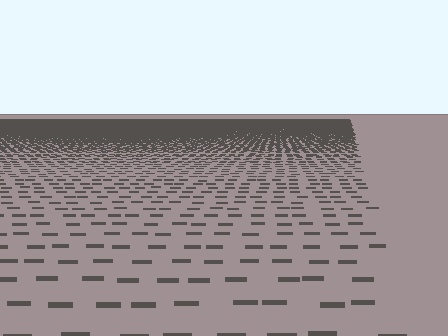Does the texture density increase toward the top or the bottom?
Density increases toward the top.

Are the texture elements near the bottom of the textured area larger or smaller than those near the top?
Larger. Near the bottom, elements are closer to the viewer and appear at a bigger on-screen size.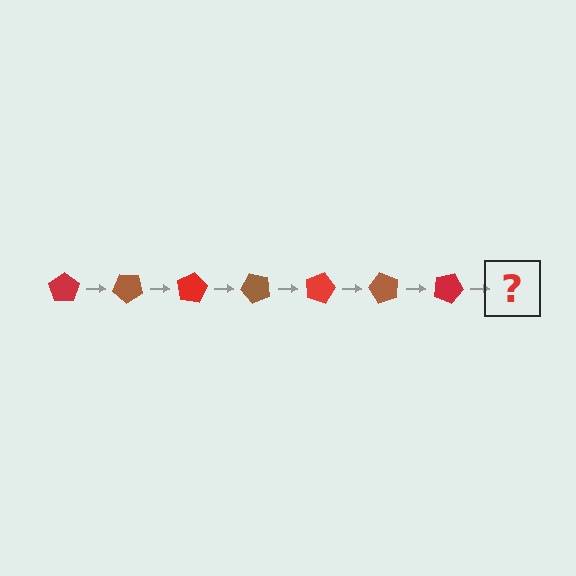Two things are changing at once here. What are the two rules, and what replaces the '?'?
The two rules are that it rotates 40 degrees each step and the color cycles through red and brown. The '?' should be a brown pentagon, rotated 280 degrees from the start.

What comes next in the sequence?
The next element should be a brown pentagon, rotated 280 degrees from the start.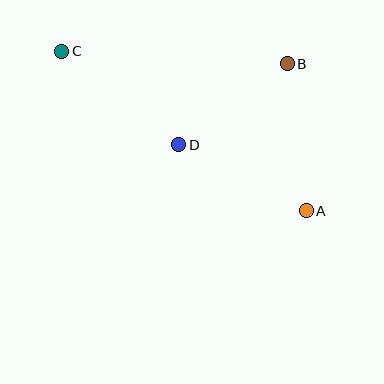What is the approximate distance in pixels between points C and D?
The distance between C and D is approximately 150 pixels.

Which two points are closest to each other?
Points B and D are closest to each other.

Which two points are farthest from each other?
Points A and C are farthest from each other.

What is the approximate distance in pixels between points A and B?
The distance between A and B is approximately 148 pixels.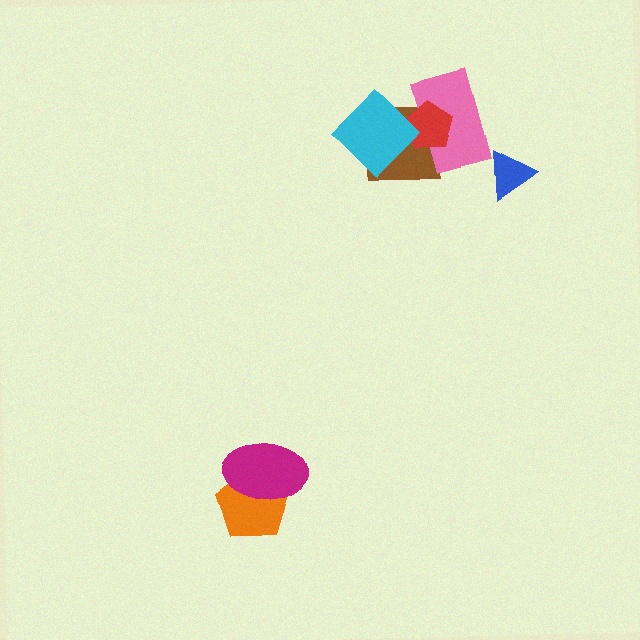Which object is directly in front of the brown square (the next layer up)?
The pink rectangle is directly in front of the brown square.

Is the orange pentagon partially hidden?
Yes, it is partially covered by another shape.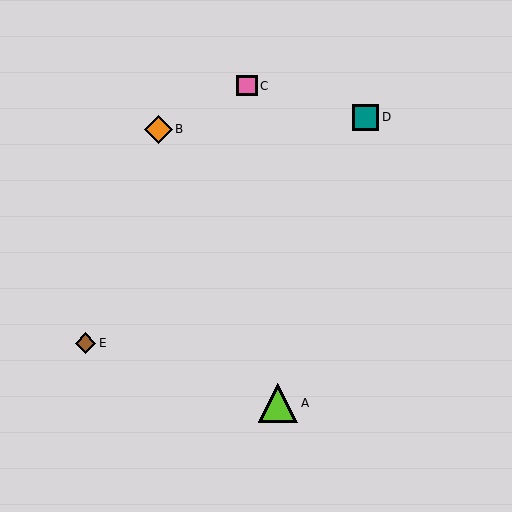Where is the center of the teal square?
The center of the teal square is at (366, 117).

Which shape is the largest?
The lime triangle (labeled A) is the largest.